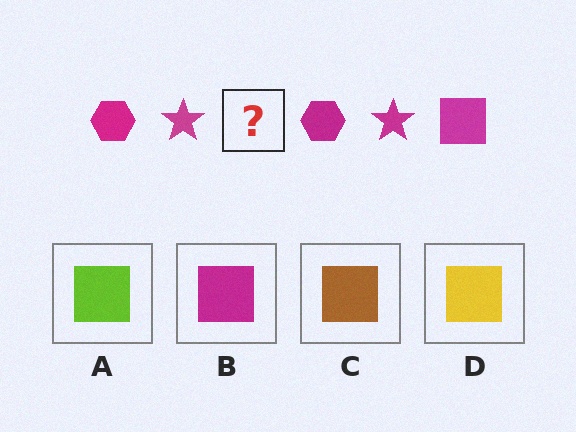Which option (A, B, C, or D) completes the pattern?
B.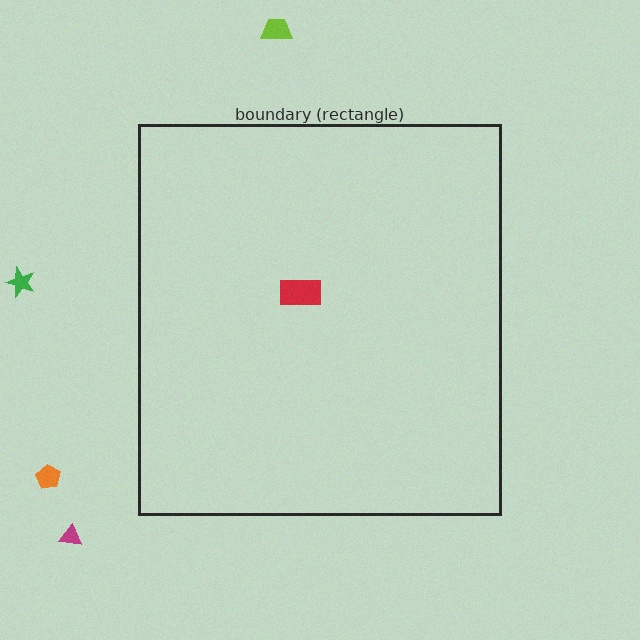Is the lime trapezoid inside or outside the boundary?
Outside.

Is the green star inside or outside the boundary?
Outside.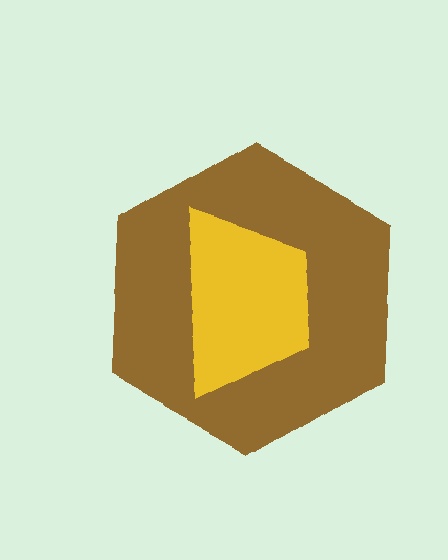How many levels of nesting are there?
2.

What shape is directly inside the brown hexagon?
The yellow trapezoid.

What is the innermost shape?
The yellow trapezoid.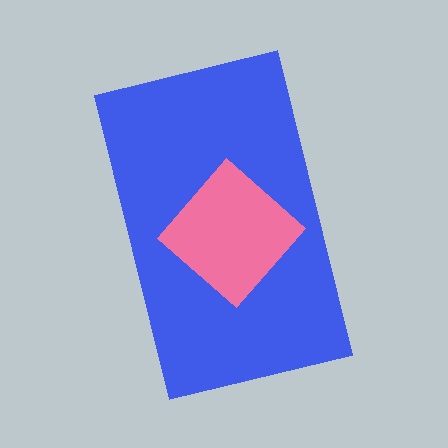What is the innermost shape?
The pink diamond.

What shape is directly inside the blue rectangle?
The pink diamond.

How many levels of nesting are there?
2.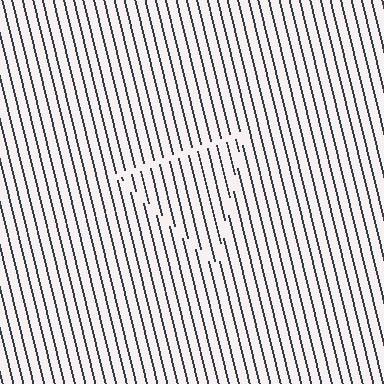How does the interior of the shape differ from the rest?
The interior of the shape contains the same grating, shifted by half a period — the contour is defined by the phase discontinuity where line-ends from the inner and outer gratings abut.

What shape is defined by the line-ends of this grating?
An illusory triangle. The interior of the shape contains the same grating, shifted by half a period — the contour is defined by the phase discontinuity where line-ends from the inner and outer gratings abut.